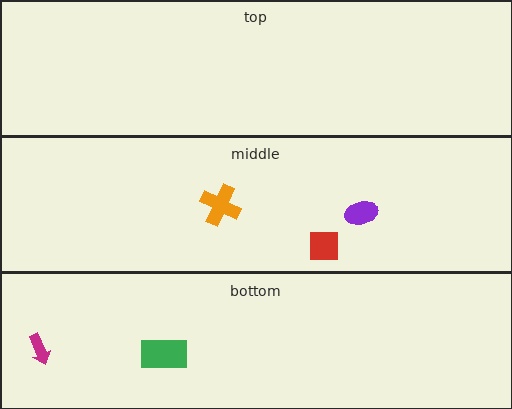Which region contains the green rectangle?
The bottom region.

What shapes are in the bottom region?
The green rectangle, the magenta arrow.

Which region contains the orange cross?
The middle region.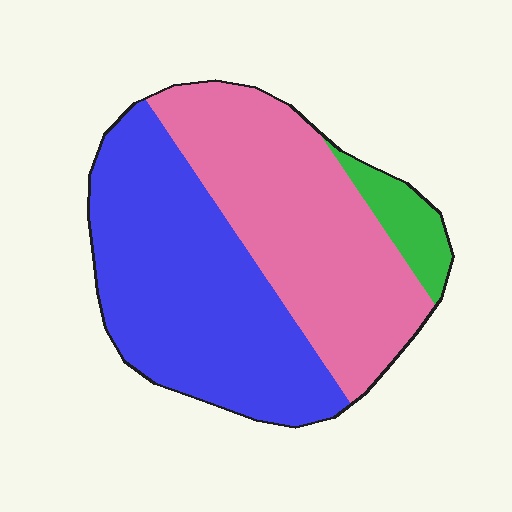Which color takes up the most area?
Blue, at roughly 50%.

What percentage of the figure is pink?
Pink covers about 45% of the figure.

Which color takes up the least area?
Green, at roughly 5%.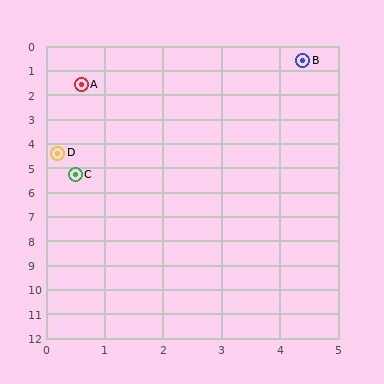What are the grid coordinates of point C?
Point C is at approximately (0.5, 5.3).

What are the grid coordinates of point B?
Point B is at approximately (4.4, 0.6).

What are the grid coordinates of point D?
Point D is at approximately (0.2, 4.4).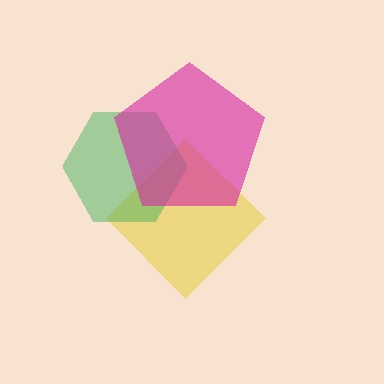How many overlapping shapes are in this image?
There are 3 overlapping shapes in the image.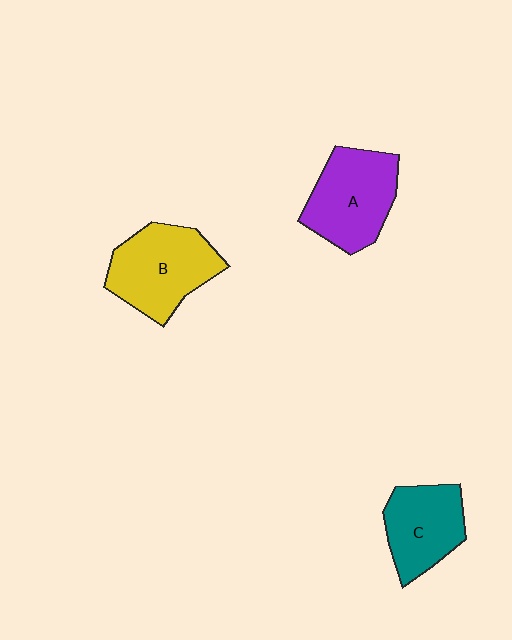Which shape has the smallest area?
Shape C (teal).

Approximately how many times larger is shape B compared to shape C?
Approximately 1.3 times.